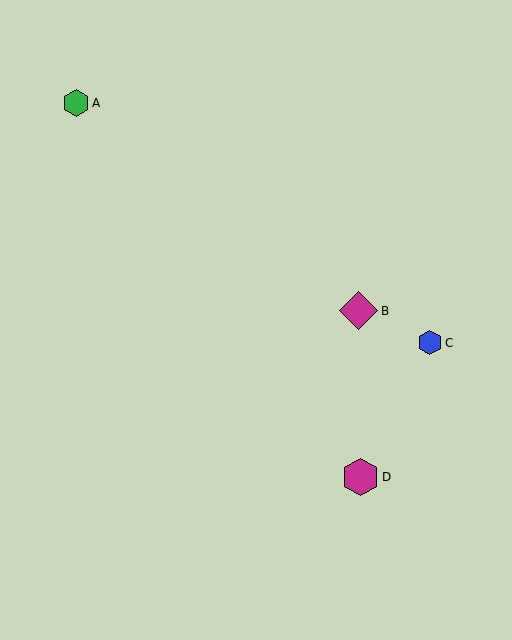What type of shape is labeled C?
Shape C is a blue hexagon.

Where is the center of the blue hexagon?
The center of the blue hexagon is at (430, 343).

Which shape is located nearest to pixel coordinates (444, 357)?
The blue hexagon (labeled C) at (430, 343) is nearest to that location.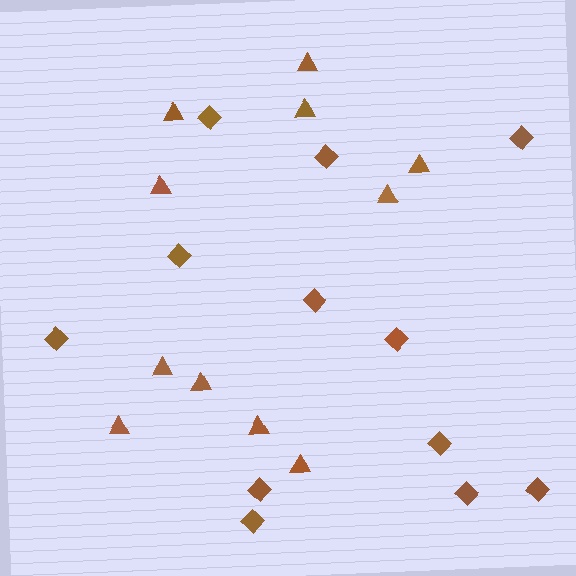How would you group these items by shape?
There are 2 groups: one group of triangles (11) and one group of diamonds (12).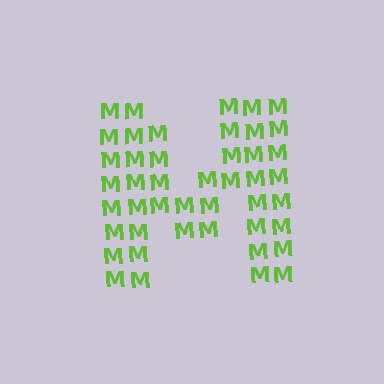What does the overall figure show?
The overall figure shows the letter M.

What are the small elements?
The small elements are letter M's.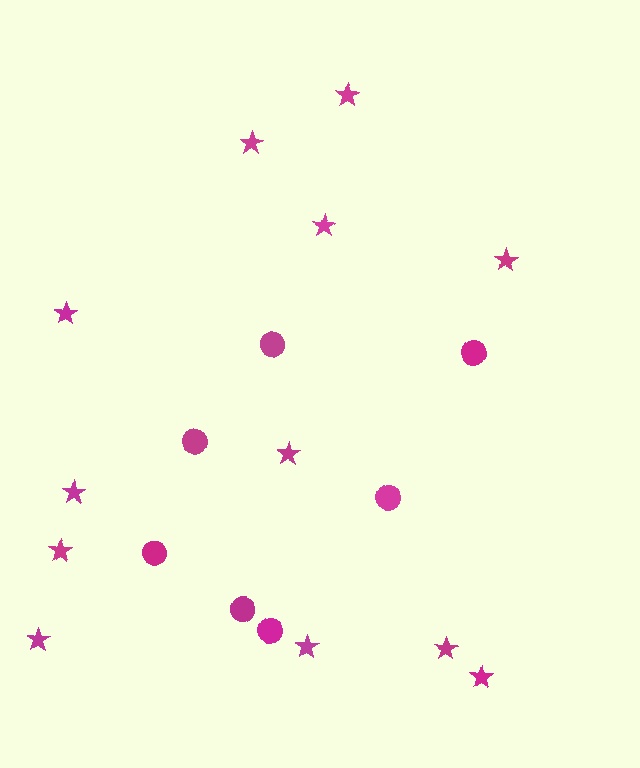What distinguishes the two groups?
There are 2 groups: one group of stars (12) and one group of circles (7).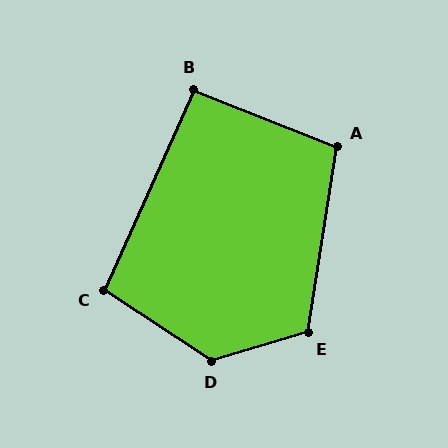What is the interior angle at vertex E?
Approximately 115 degrees (obtuse).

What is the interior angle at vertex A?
Approximately 103 degrees (obtuse).